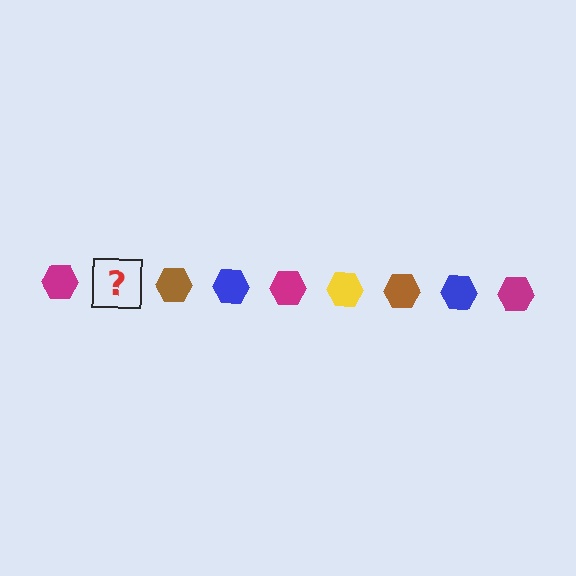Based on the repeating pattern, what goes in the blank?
The blank should be a yellow hexagon.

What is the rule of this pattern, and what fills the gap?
The rule is that the pattern cycles through magenta, yellow, brown, blue hexagons. The gap should be filled with a yellow hexagon.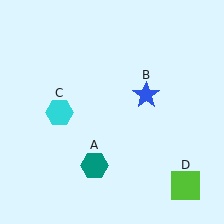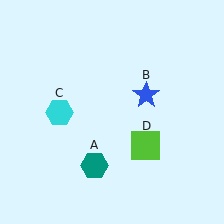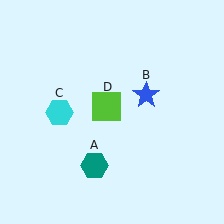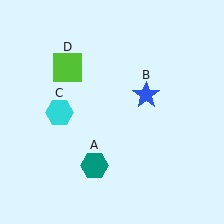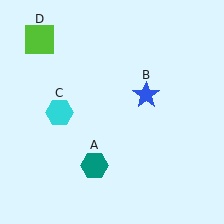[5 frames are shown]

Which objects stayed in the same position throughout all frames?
Teal hexagon (object A) and blue star (object B) and cyan hexagon (object C) remained stationary.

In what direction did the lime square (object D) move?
The lime square (object D) moved up and to the left.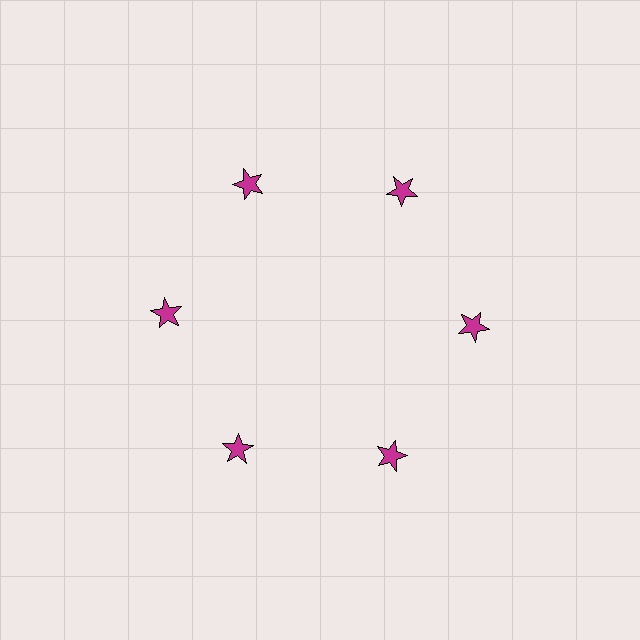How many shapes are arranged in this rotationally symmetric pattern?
There are 6 shapes, arranged in 6 groups of 1.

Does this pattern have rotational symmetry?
Yes, this pattern has 6-fold rotational symmetry. It looks the same after rotating 60 degrees around the center.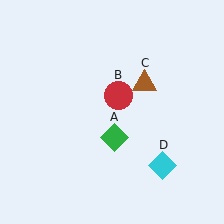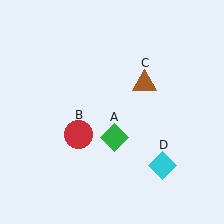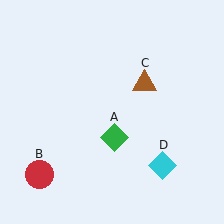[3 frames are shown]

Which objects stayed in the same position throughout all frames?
Green diamond (object A) and brown triangle (object C) and cyan diamond (object D) remained stationary.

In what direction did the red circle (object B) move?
The red circle (object B) moved down and to the left.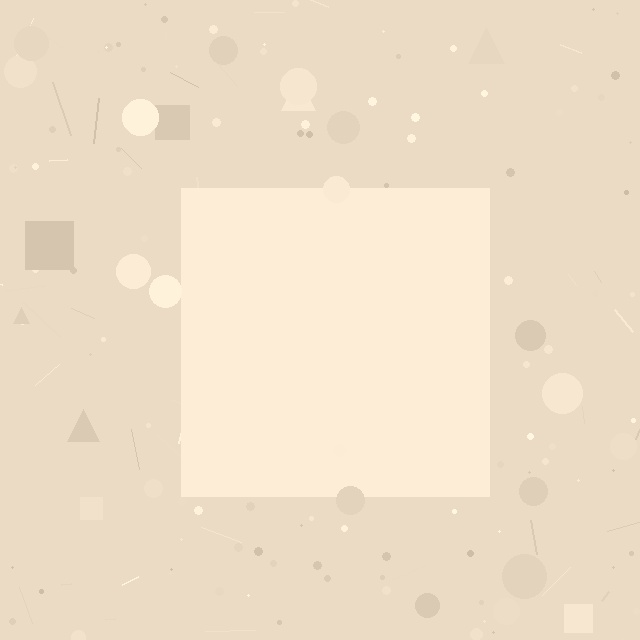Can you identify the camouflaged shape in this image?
The camouflaged shape is a square.